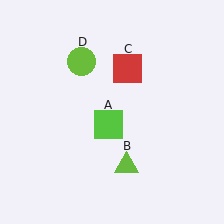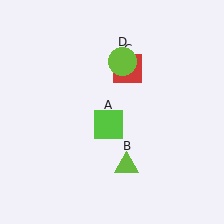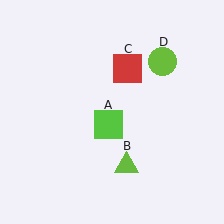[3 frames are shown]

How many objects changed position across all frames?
1 object changed position: lime circle (object D).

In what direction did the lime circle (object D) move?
The lime circle (object D) moved right.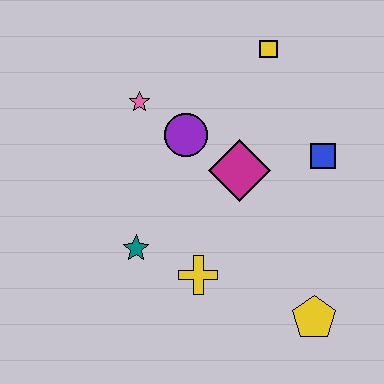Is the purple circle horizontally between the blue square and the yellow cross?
No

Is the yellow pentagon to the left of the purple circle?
No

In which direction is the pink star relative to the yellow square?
The pink star is to the left of the yellow square.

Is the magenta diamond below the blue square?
Yes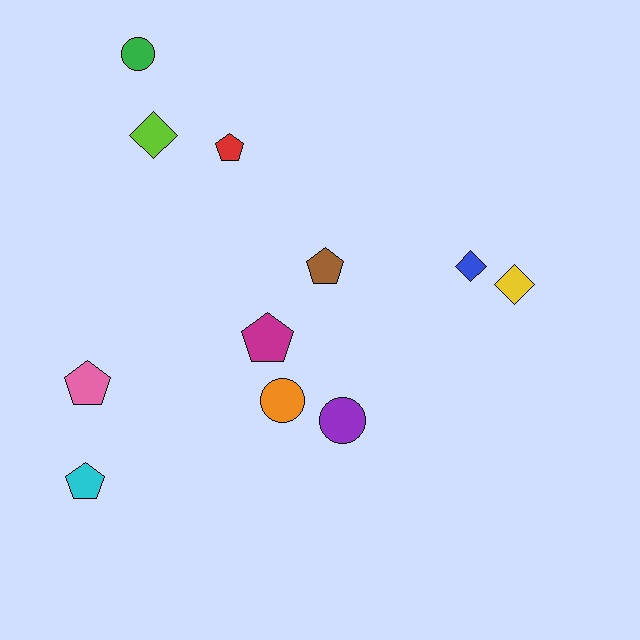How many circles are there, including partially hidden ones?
There are 3 circles.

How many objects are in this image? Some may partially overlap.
There are 11 objects.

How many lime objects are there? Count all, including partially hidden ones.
There is 1 lime object.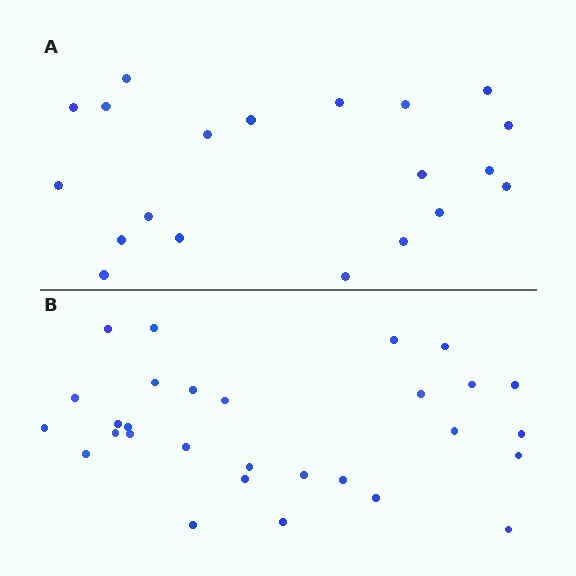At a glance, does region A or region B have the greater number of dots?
Region B (the bottom region) has more dots.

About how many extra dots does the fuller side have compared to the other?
Region B has roughly 8 or so more dots than region A.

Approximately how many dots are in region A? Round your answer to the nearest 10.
About 20 dots.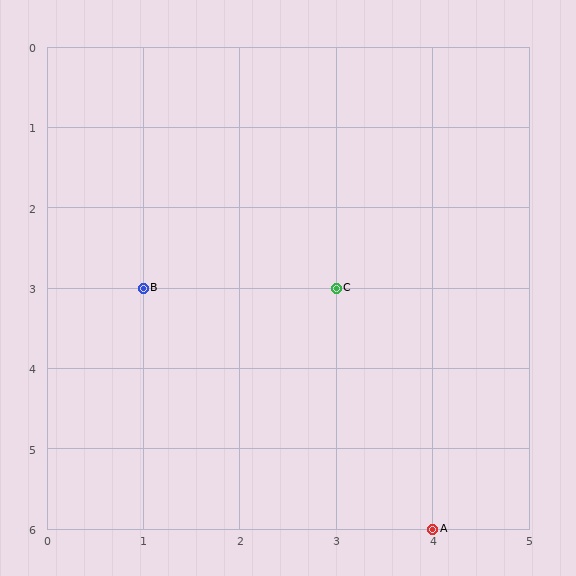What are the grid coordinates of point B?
Point B is at grid coordinates (1, 3).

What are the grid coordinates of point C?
Point C is at grid coordinates (3, 3).